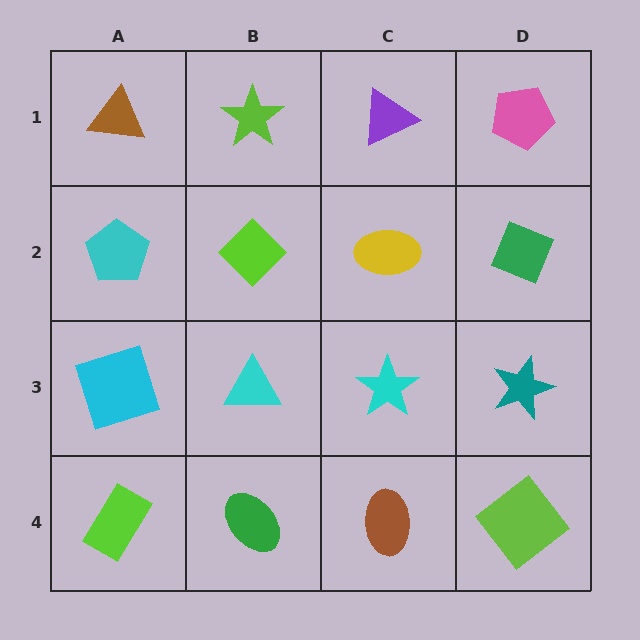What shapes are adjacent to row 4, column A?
A cyan square (row 3, column A), a green ellipse (row 4, column B).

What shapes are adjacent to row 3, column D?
A green diamond (row 2, column D), a lime diamond (row 4, column D), a cyan star (row 3, column C).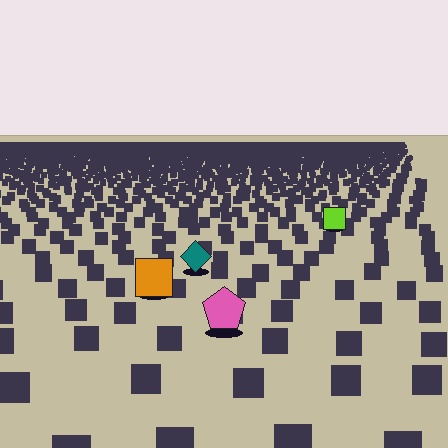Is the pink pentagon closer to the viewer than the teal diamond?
Yes. The pink pentagon is closer — you can tell from the texture gradient: the ground texture is coarser near it.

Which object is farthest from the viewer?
The lime square is farthest from the viewer. It appears smaller and the ground texture around it is denser.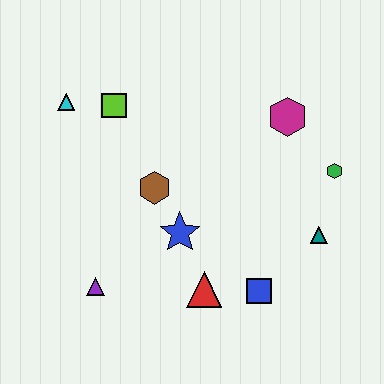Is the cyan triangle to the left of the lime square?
Yes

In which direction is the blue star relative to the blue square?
The blue star is to the left of the blue square.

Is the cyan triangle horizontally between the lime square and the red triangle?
No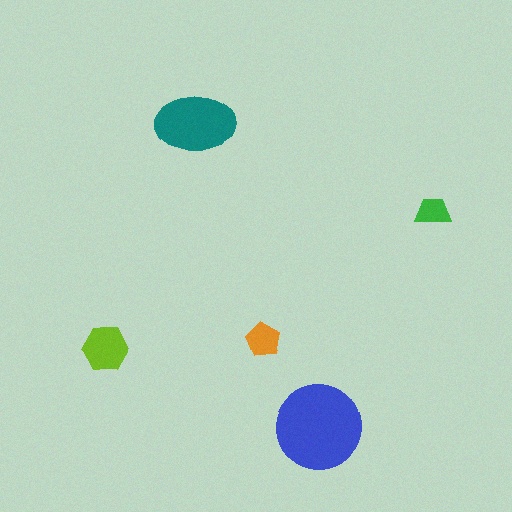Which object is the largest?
The blue circle.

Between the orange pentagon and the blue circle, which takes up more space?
The blue circle.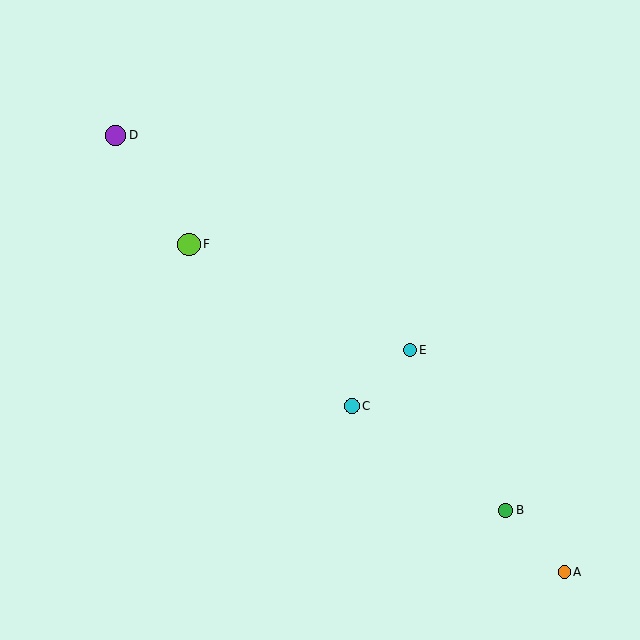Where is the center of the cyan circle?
The center of the cyan circle is at (352, 406).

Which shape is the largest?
The lime circle (labeled F) is the largest.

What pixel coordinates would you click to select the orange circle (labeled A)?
Click at (564, 572) to select the orange circle A.